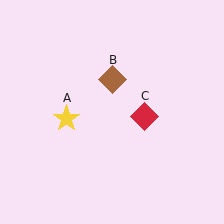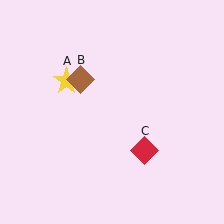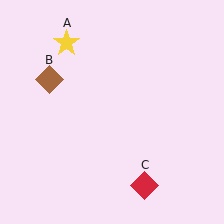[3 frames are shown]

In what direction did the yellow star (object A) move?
The yellow star (object A) moved up.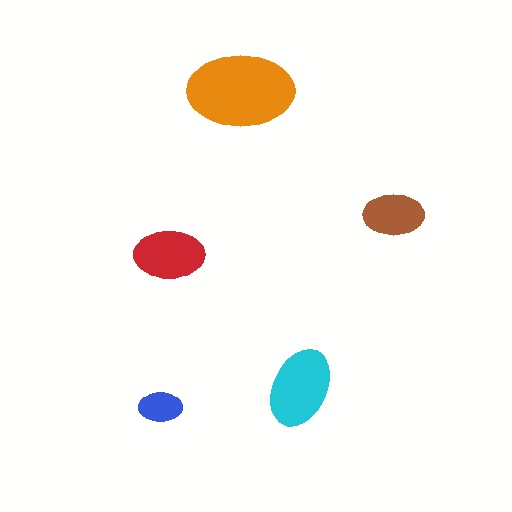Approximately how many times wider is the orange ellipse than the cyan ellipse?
About 1.5 times wider.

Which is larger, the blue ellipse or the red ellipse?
The red one.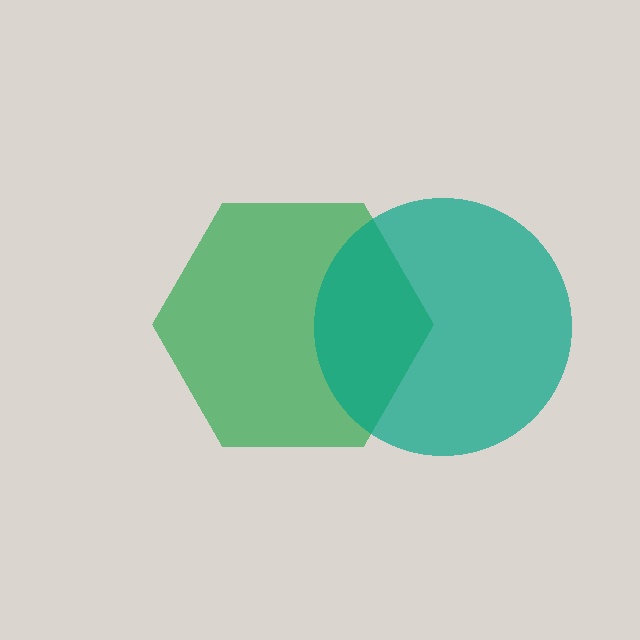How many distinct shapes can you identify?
There are 2 distinct shapes: a green hexagon, a teal circle.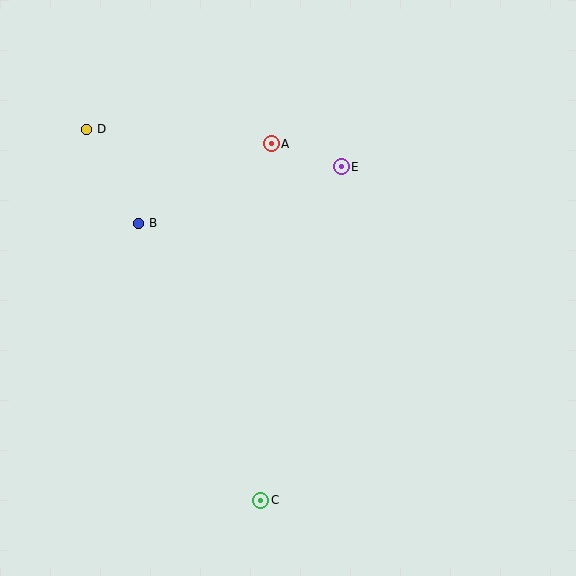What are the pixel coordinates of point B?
Point B is at (139, 223).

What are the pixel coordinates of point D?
Point D is at (87, 129).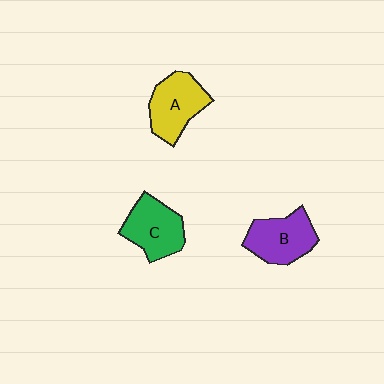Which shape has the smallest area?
Shape B (purple).